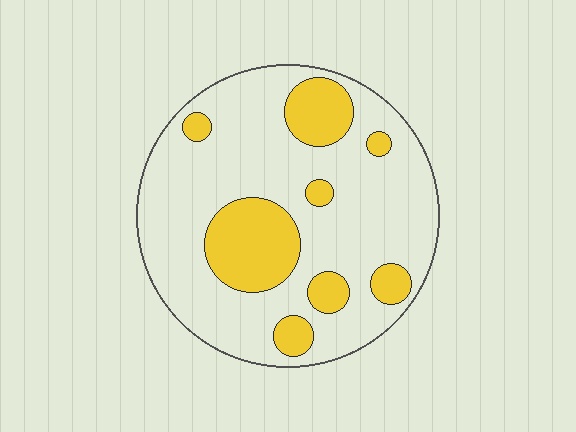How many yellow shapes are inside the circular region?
8.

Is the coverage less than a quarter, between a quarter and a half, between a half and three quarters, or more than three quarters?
Less than a quarter.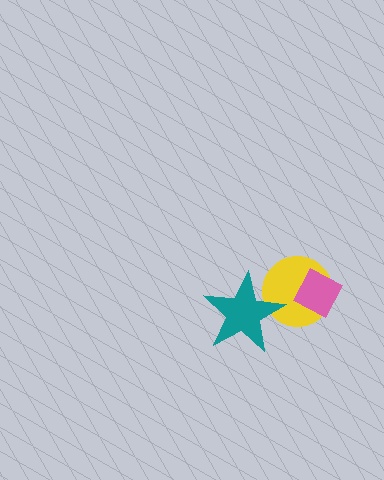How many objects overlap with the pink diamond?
1 object overlaps with the pink diamond.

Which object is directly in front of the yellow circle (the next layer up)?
The pink diamond is directly in front of the yellow circle.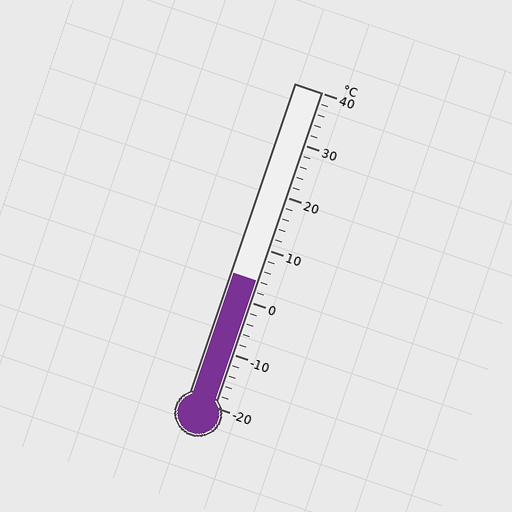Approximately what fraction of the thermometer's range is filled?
The thermometer is filled to approximately 40% of its range.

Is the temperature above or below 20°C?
The temperature is below 20°C.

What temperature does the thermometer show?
The thermometer shows approximately 4°C.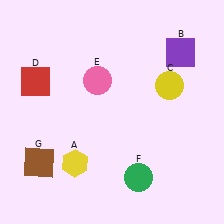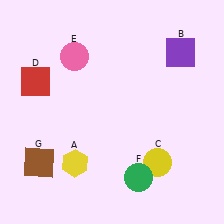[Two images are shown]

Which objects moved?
The objects that moved are: the yellow circle (C), the pink circle (E).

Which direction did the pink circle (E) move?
The pink circle (E) moved up.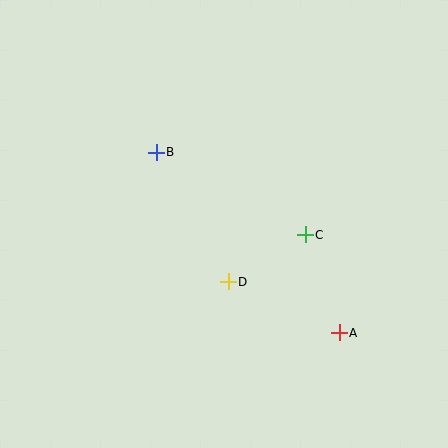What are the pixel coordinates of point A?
Point A is at (339, 333).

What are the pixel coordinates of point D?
Point D is at (228, 282).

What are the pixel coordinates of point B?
Point B is at (156, 152).